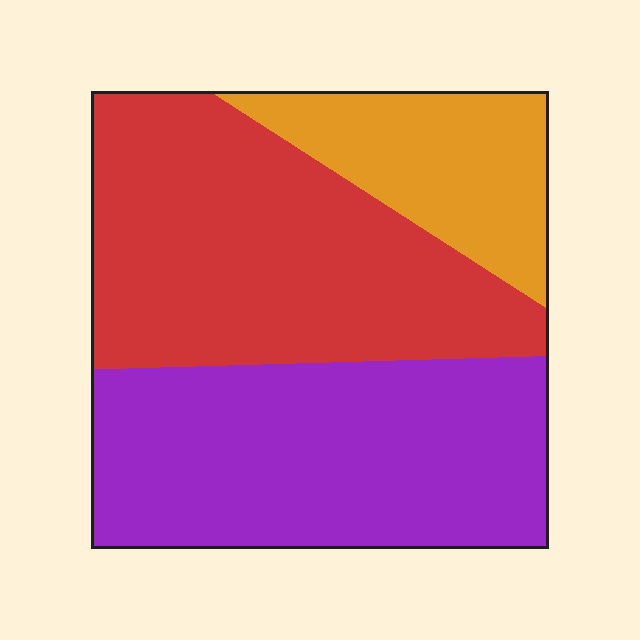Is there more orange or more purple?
Purple.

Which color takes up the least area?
Orange, at roughly 20%.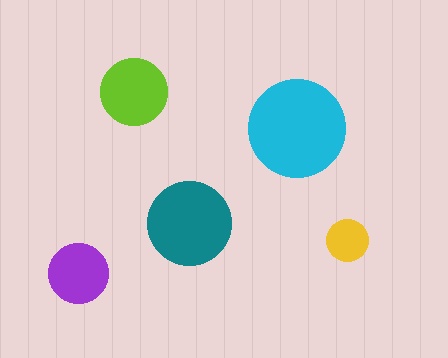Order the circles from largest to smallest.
the cyan one, the teal one, the lime one, the purple one, the yellow one.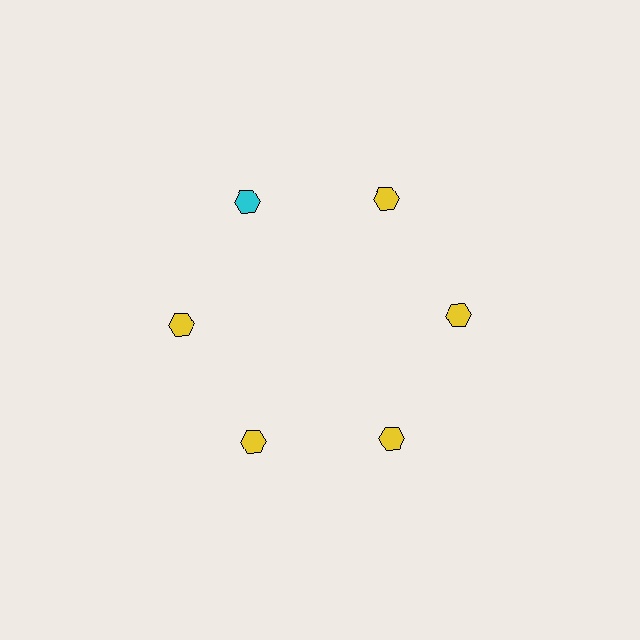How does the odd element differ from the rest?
It has a different color: cyan instead of yellow.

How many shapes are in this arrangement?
There are 6 shapes arranged in a ring pattern.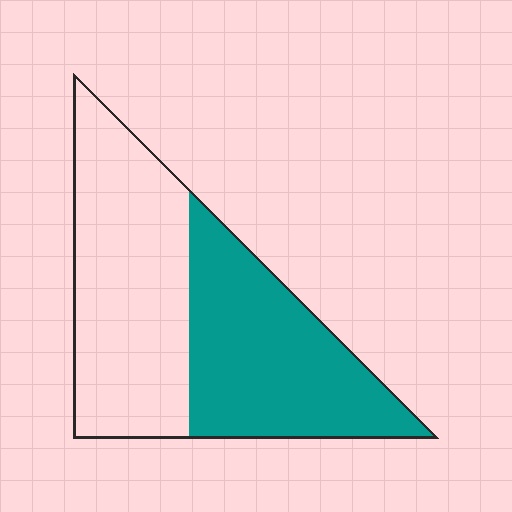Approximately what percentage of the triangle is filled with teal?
Approximately 45%.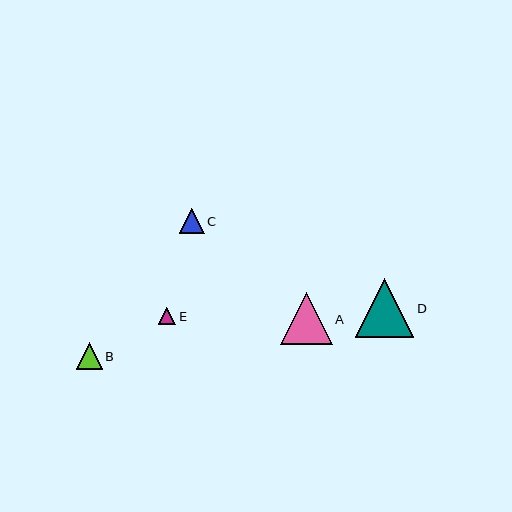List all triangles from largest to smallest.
From largest to smallest: D, A, B, C, E.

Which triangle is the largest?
Triangle D is the largest with a size of approximately 58 pixels.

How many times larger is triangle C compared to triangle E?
Triangle C is approximately 1.4 times the size of triangle E.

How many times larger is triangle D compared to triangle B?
Triangle D is approximately 2.2 times the size of triangle B.